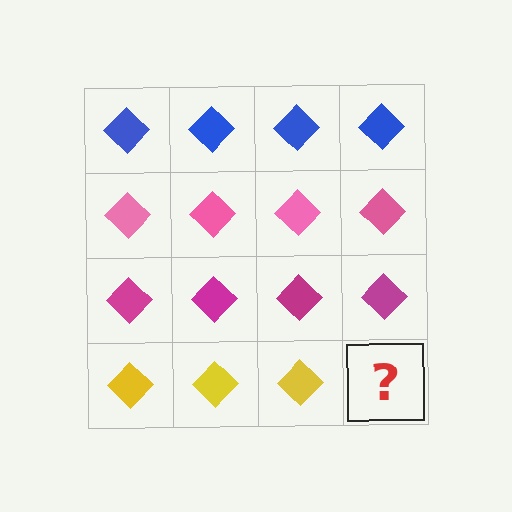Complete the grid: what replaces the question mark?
The question mark should be replaced with a yellow diamond.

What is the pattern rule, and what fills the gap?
The rule is that each row has a consistent color. The gap should be filled with a yellow diamond.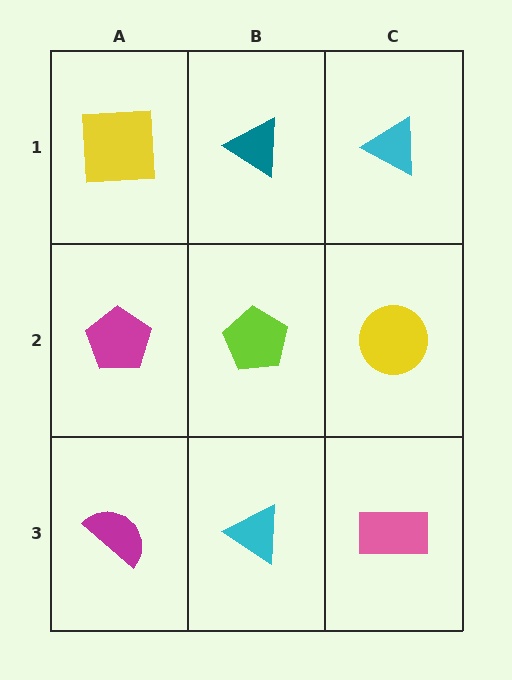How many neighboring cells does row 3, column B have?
3.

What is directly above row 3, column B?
A lime pentagon.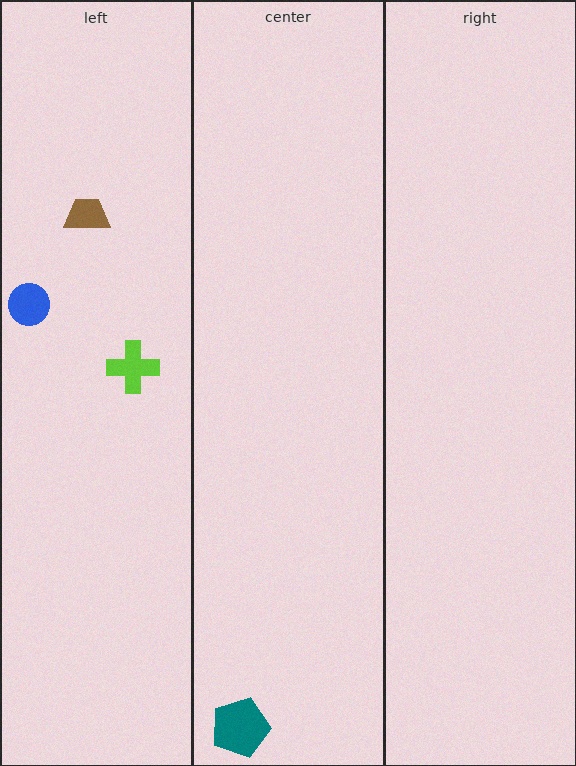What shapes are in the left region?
The brown trapezoid, the blue circle, the lime cross.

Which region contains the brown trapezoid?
The left region.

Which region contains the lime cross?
The left region.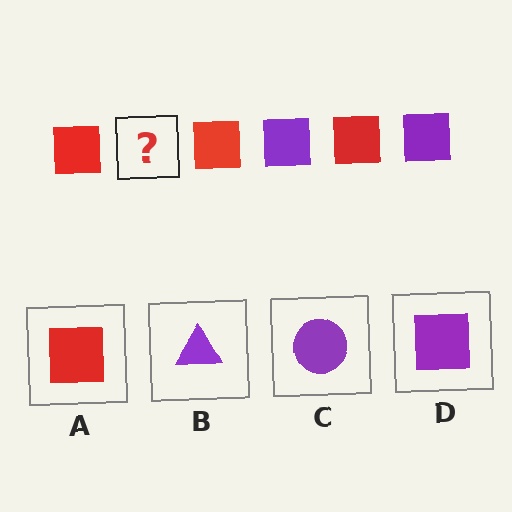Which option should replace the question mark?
Option D.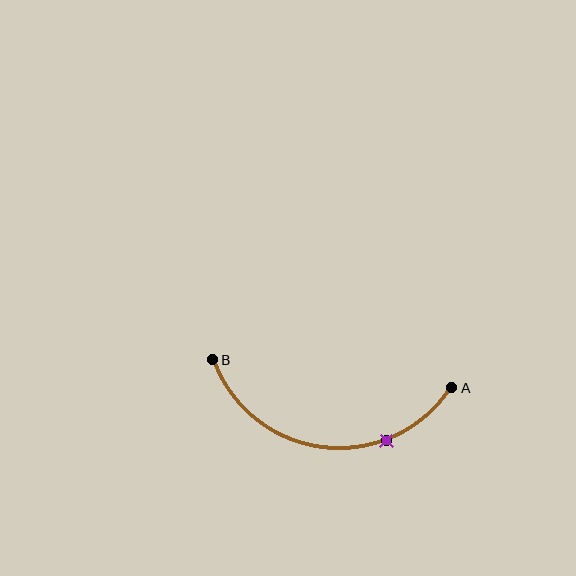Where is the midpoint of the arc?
The arc midpoint is the point on the curve farthest from the straight line joining A and B. It sits below that line.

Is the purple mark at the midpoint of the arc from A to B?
No. The purple mark lies on the arc but is closer to endpoint A. The arc midpoint would be at the point on the curve equidistant along the arc from both A and B.